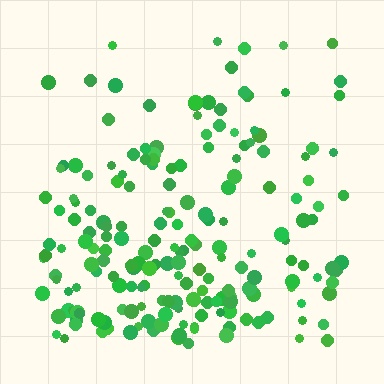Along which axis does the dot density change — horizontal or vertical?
Vertical.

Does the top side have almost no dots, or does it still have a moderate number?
Still a moderate number, just noticeably fewer than the bottom.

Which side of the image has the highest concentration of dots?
The bottom.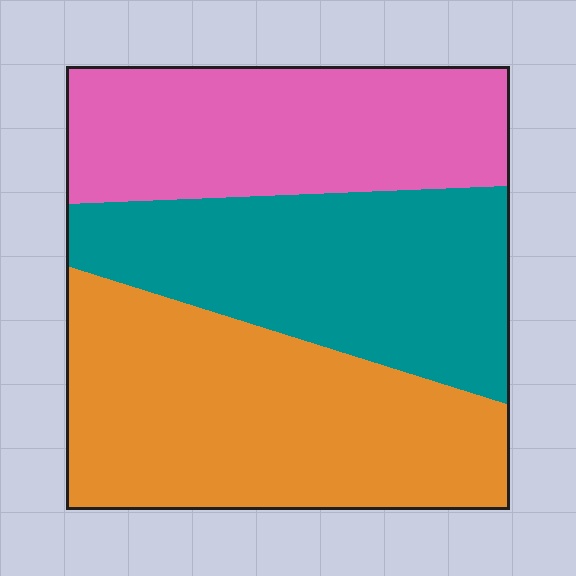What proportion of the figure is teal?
Teal takes up between a quarter and a half of the figure.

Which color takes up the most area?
Orange, at roughly 40%.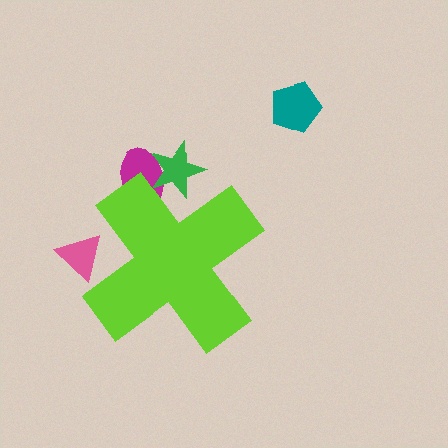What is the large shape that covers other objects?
A lime cross.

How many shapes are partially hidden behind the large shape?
3 shapes are partially hidden.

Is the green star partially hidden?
Yes, the green star is partially hidden behind the lime cross.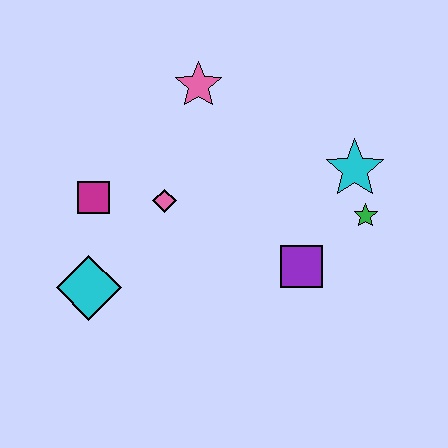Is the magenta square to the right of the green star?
No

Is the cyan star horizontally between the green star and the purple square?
Yes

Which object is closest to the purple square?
The green star is closest to the purple square.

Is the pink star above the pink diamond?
Yes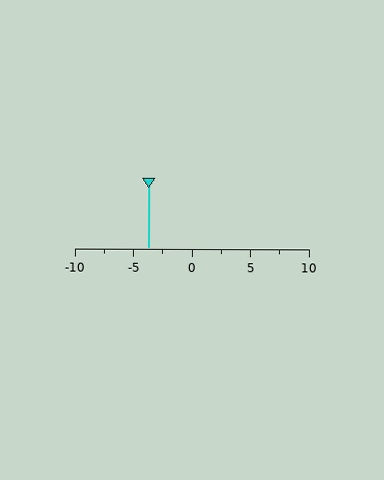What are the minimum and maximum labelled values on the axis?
The axis runs from -10 to 10.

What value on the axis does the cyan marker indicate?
The marker indicates approximately -3.8.